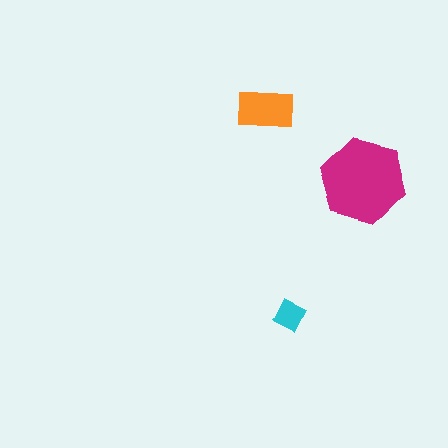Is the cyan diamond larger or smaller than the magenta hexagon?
Smaller.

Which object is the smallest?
The cyan diamond.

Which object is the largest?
The magenta hexagon.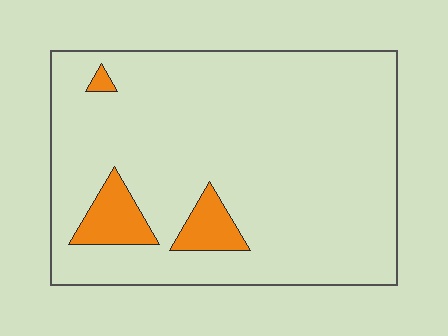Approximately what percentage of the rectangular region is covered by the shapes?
Approximately 10%.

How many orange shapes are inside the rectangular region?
3.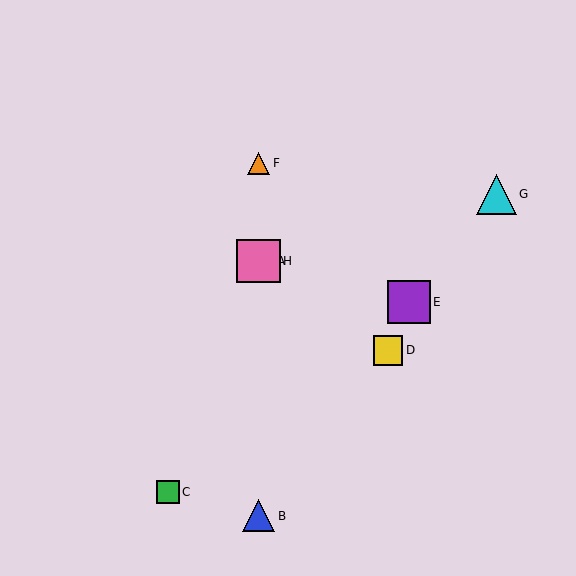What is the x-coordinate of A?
Object A is at x≈259.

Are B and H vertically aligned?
Yes, both are at x≈259.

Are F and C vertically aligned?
No, F is at x≈259 and C is at x≈168.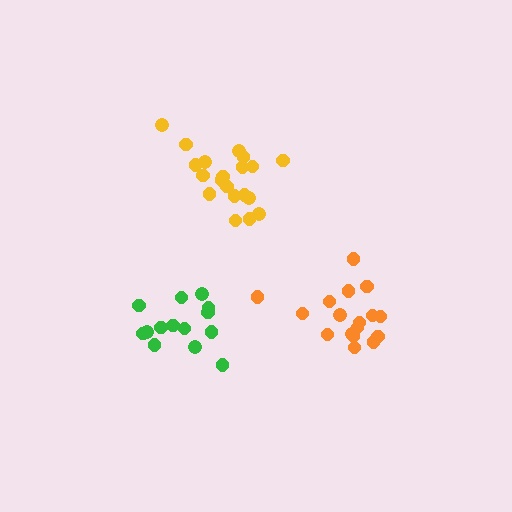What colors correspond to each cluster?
The clusters are colored: orange, yellow, green.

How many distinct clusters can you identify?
There are 3 distinct clusters.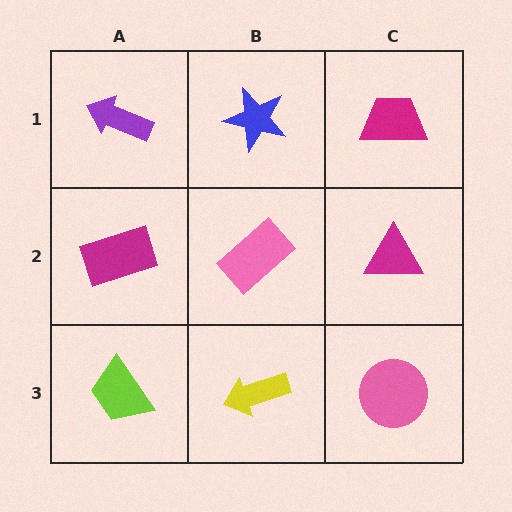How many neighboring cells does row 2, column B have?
4.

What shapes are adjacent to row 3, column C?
A magenta triangle (row 2, column C), a yellow arrow (row 3, column B).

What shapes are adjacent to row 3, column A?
A magenta rectangle (row 2, column A), a yellow arrow (row 3, column B).